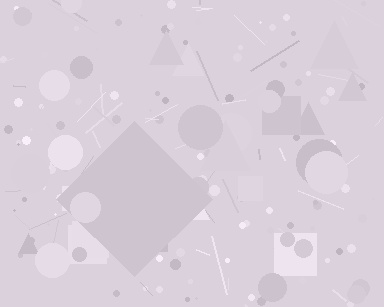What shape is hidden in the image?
A diamond is hidden in the image.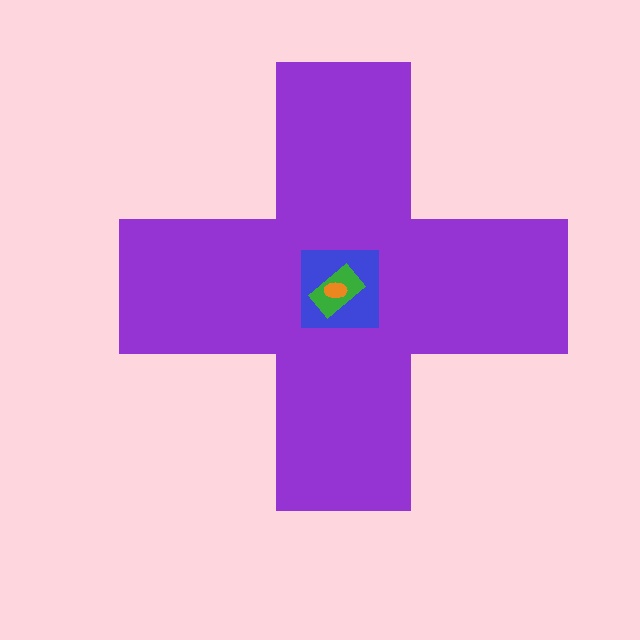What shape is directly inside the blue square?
The green rectangle.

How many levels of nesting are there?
4.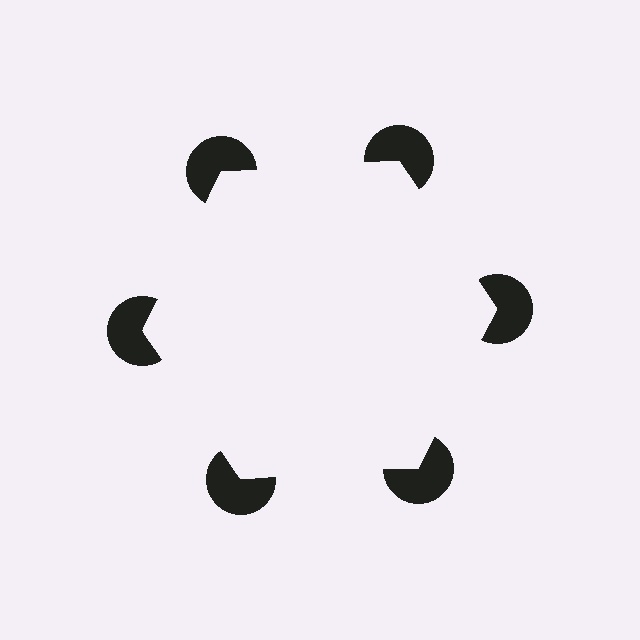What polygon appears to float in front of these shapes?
An illusory hexagon — its edges are inferred from the aligned wedge cuts in the pac-man discs, not physically drawn.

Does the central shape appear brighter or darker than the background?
It typically appears slightly brighter than the background, even though no actual brightness change is drawn.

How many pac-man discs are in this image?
There are 6 — one at each vertex of the illusory hexagon.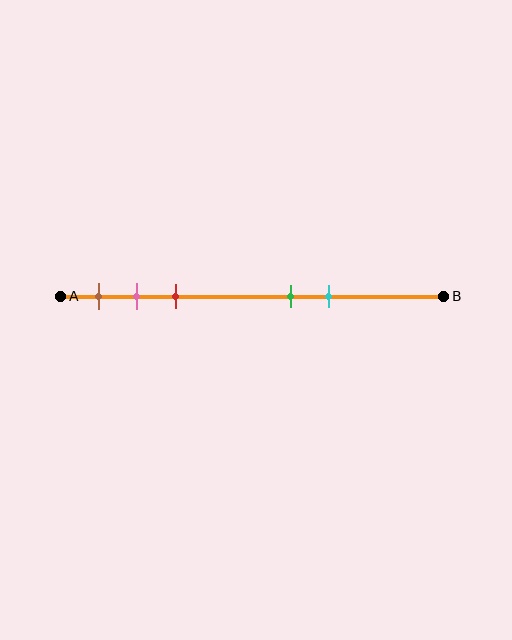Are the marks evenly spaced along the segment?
No, the marks are not evenly spaced.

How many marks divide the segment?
There are 5 marks dividing the segment.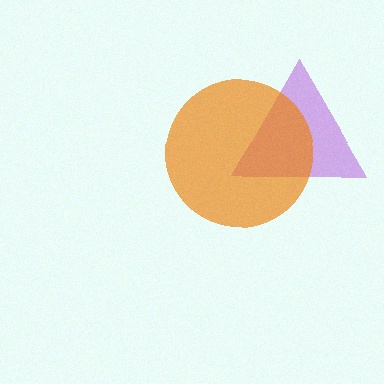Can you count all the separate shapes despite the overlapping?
Yes, there are 2 separate shapes.